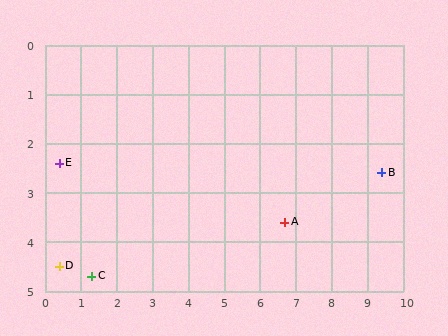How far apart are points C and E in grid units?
Points C and E are about 2.5 grid units apart.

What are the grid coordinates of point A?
Point A is at approximately (6.7, 3.6).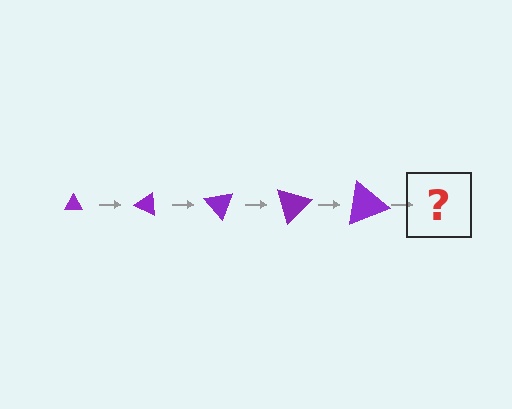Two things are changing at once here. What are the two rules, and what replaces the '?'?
The two rules are that the triangle grows larger each step and it rotates 25 degrees each step. The '?' should be a triangle, larger than the previous one and rotated 125 degrees from the start.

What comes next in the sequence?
The next element should be a triangle, larger than the previous one and rotated 125 degrees from the start.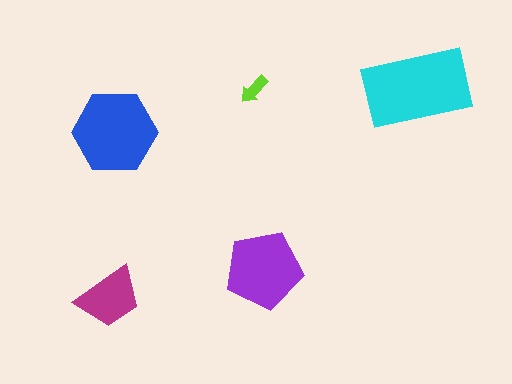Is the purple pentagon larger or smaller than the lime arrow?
Larger.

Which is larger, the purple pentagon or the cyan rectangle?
The cyan rectangle.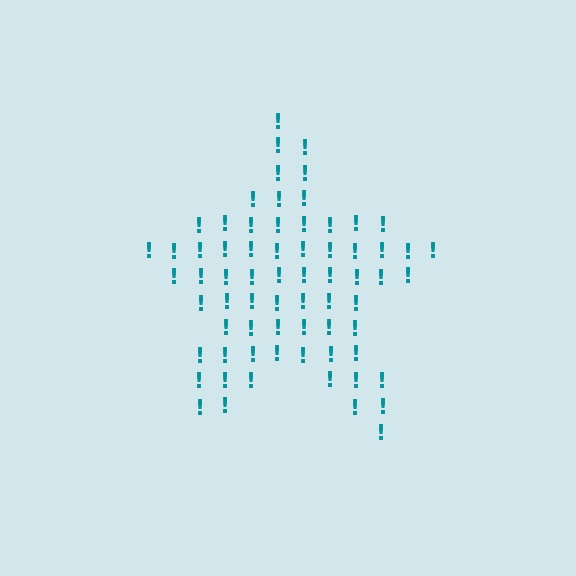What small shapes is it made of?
It is made of small exclamation marks.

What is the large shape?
The large shape is a star.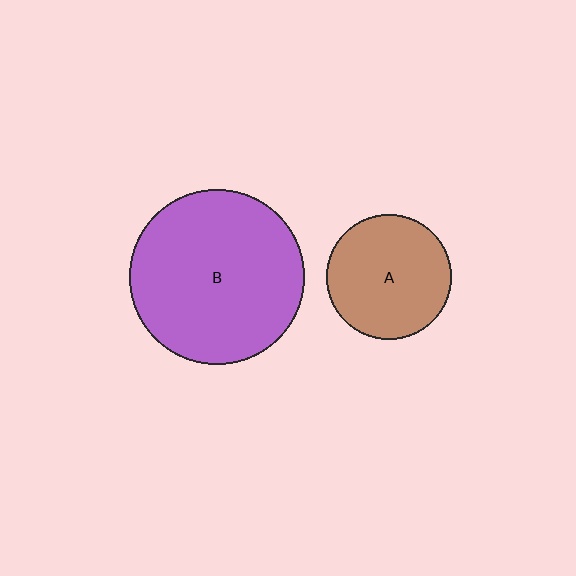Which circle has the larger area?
Circle B (purple).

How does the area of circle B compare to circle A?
Approximately 2.0 times.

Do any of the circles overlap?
No, none of the circles overlap.